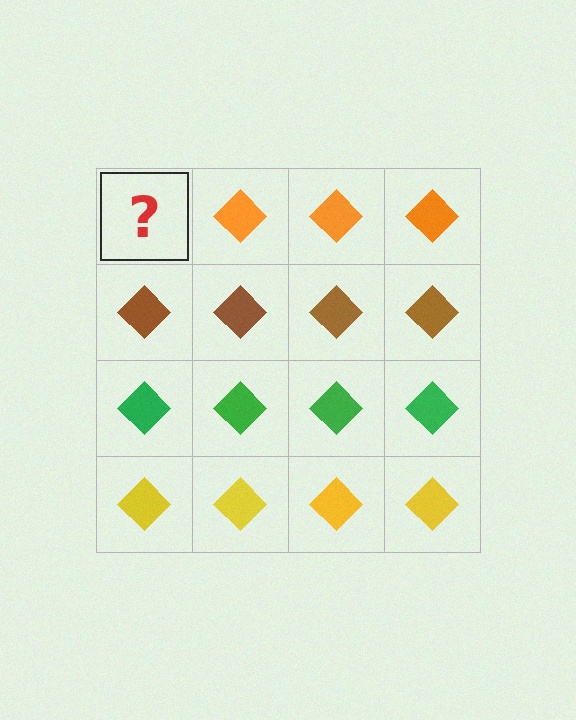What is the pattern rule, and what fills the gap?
The rule is that each row has a consistent color. The gap should be filled with an orange diamond.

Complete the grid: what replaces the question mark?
The question mark should be replaced with an orange diamond.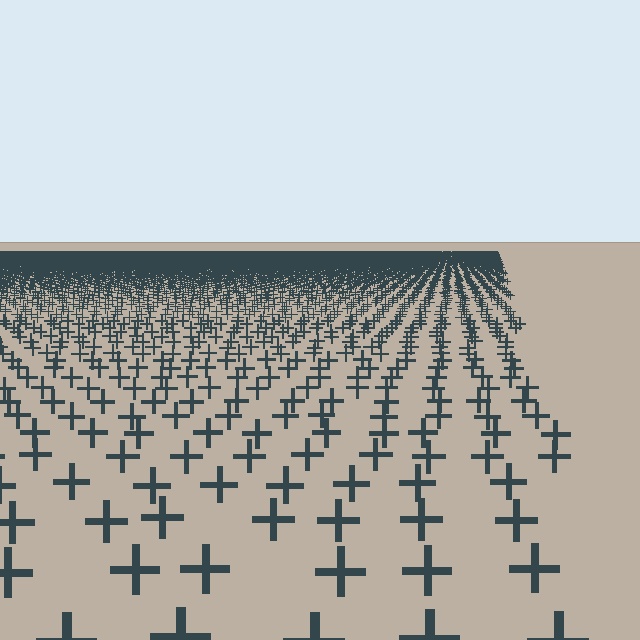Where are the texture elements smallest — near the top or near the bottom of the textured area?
Near the top.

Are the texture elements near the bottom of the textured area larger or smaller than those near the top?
Larger. Near the bottom, elements are closer to the viewer and appear at a bigger on-screen size.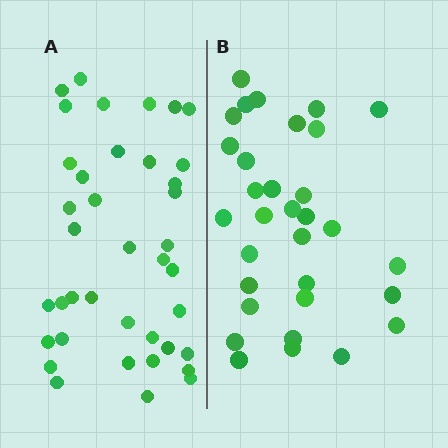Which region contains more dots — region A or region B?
Region A (the left region) has more dots.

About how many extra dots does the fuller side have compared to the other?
Region A has roughly 8 or so more dots than region B.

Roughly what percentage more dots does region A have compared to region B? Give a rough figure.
About 20% more.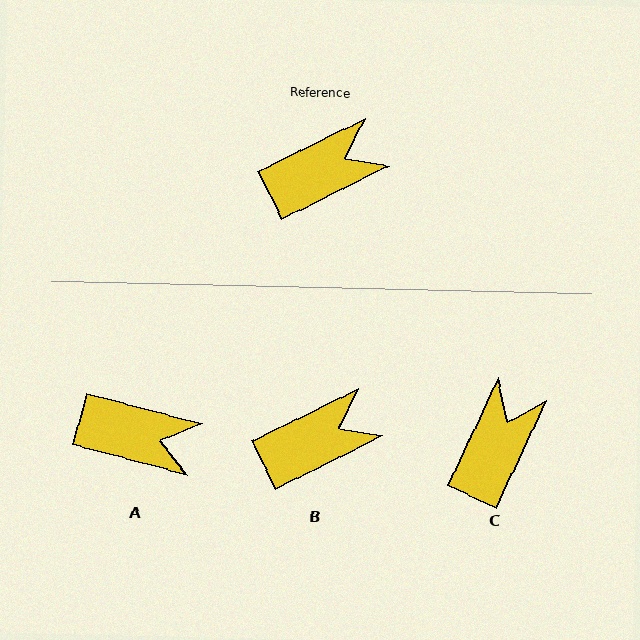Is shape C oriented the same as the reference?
No, it is off by about 38 degrees.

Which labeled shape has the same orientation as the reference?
B.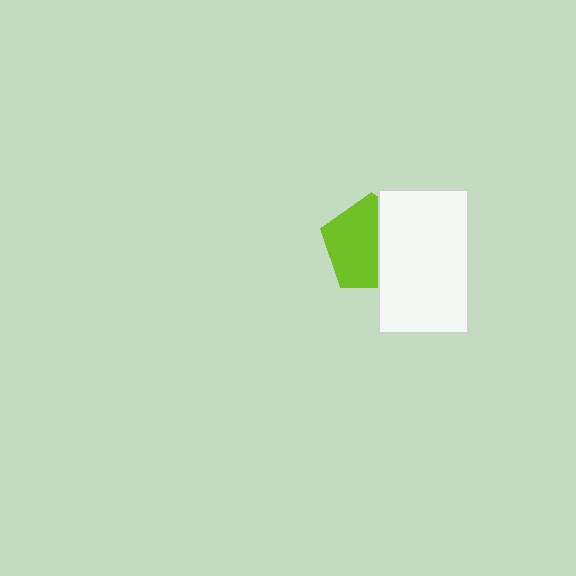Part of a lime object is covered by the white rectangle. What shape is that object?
It is a pentagon.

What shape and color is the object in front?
The object in front is a white rectangle.